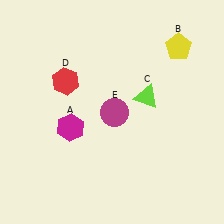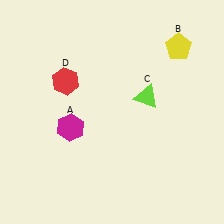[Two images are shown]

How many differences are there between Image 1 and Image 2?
There is 1 difference between the two images.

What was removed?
The magenta circle (E) was removed in Image 2.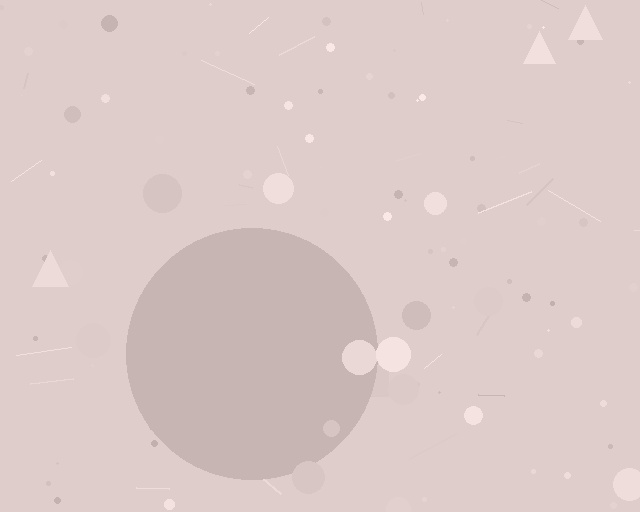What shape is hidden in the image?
A circle is hidden in the image.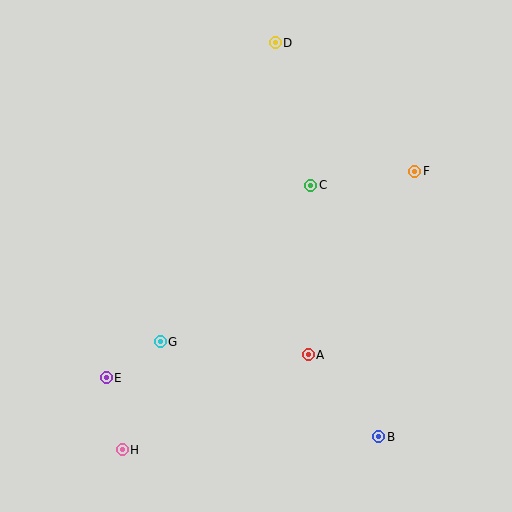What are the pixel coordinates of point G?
Point G is at (160, 342).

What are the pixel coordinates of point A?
Point A is at (308, 355).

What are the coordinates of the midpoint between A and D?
The midpoint between A and D is at (292, 199).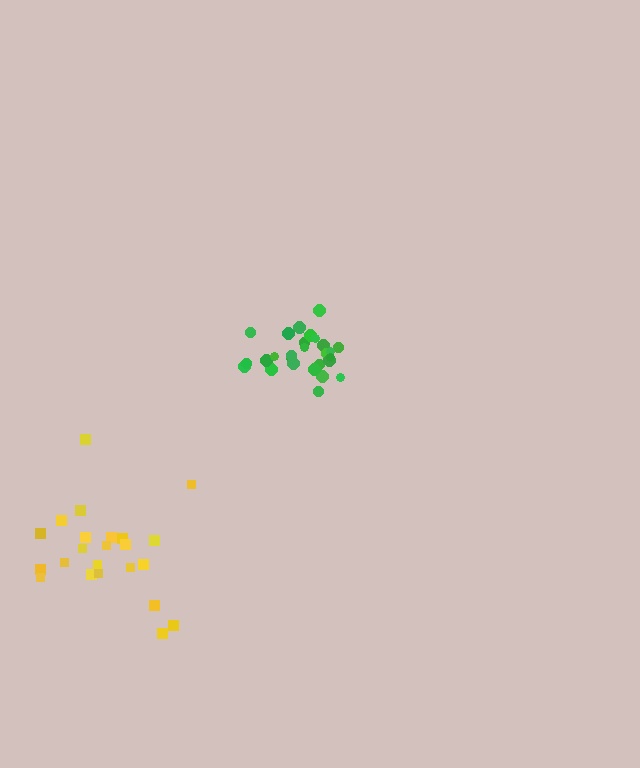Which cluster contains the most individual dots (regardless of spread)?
Green (28).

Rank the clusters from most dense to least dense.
green, yellow.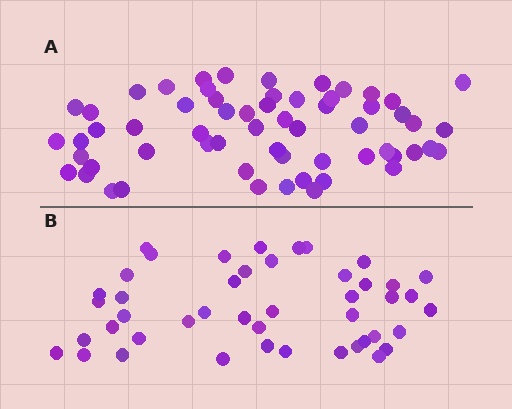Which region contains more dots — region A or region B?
Region A (the top region) has more dots.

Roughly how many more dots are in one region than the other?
Region A has approximately 15 more dots than region B.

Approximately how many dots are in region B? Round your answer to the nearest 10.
About 40 dots. (The exact count is 45, which rounds to 40.)